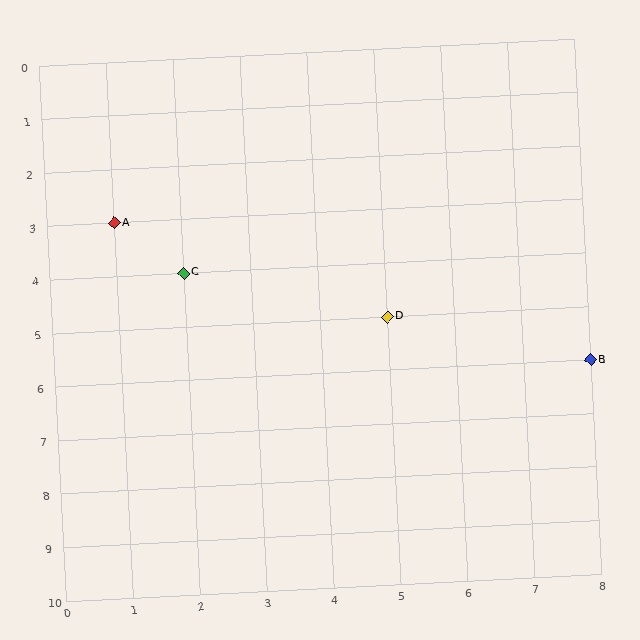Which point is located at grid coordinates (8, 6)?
Point B is at (8, 6).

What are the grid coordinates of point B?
Point B is at grid coordinates (8, 6).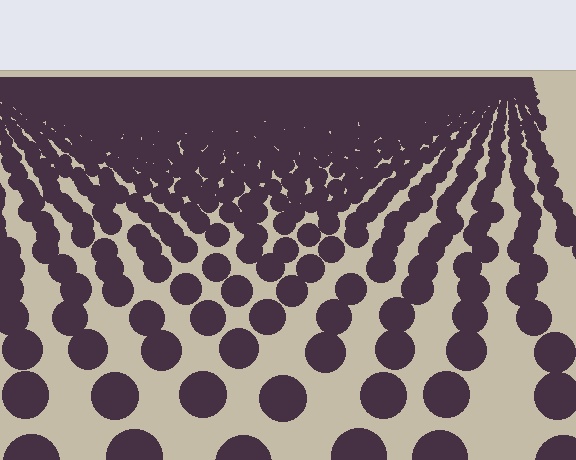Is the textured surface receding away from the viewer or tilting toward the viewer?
The surface is receding away from the viewer. Texture elements get smaller and denser toward the top.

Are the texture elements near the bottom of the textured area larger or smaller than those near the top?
Larger. Near the bottom, elements are closer to the viewer and appear at a bigger on-screen size.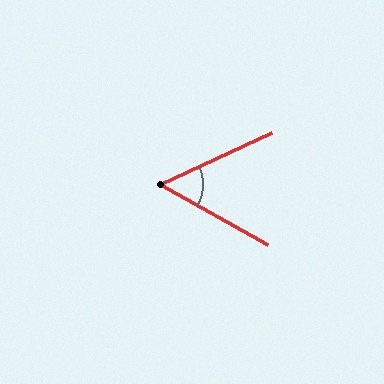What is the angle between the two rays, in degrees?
Approximately 54 degrees.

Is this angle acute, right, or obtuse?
It is acute.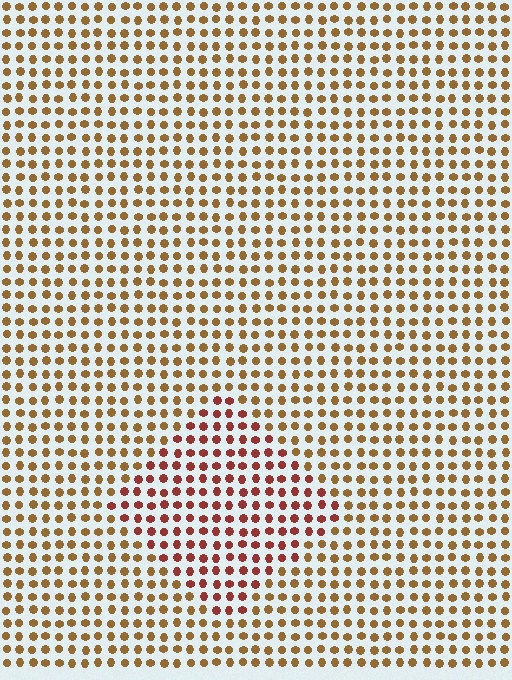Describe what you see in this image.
The image is filled with small brown elements in a uniform arrangement. A diamond-shaped region is visible where the elements are tinted to a slightly different hue, forming a subtle color boundary.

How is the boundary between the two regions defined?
The boundary is defined purely by a slight shift in hue (about 35 degrees). Spacing, size, and orientation are identical on both sides.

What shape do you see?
I see a diamond.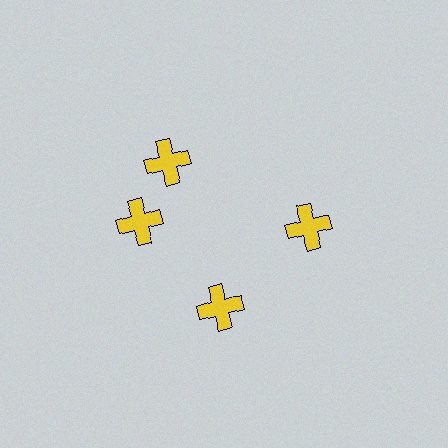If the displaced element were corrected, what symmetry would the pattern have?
It would have 4-fold rotational symmetry — the pattern would map onto itself every 90 degrees.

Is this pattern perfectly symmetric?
No. The 4 yellow crosses are arranged in a ring, but one element near the 12 o'clock position is rotated out of alignment along the ring, breaking the 4-fold rotational symmetry.